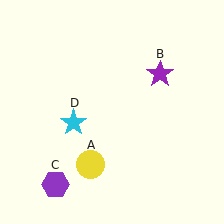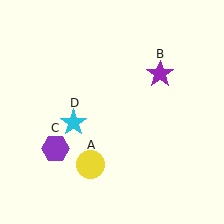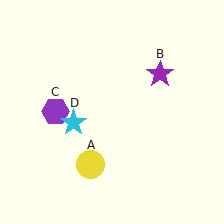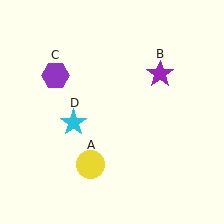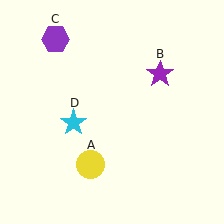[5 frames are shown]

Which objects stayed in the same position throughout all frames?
Yellow circle (object A) and purple star (object B) and cyan star (object D) remained stationary.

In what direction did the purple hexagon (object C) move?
The purple hexagon (object C) moved up.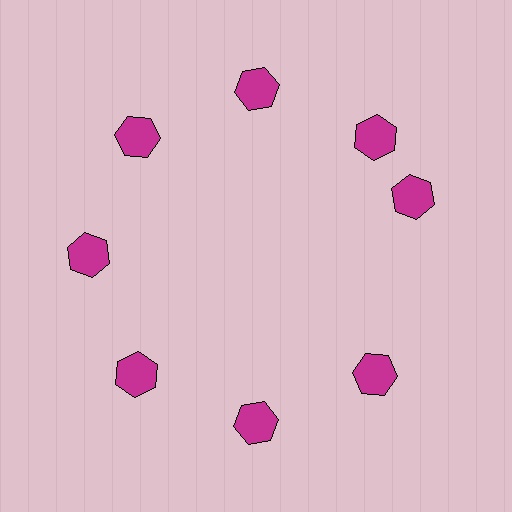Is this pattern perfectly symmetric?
No. The 8 magenta hexagons are arranged in a ring, but one element near the 3 o'clock position is rotated out of alignment along the ring, breaking the 8-fold rotational symmetry.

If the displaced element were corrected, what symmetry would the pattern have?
It would have 8-fold rotational symmetry — the pattern would map onto itself every 45 degrees.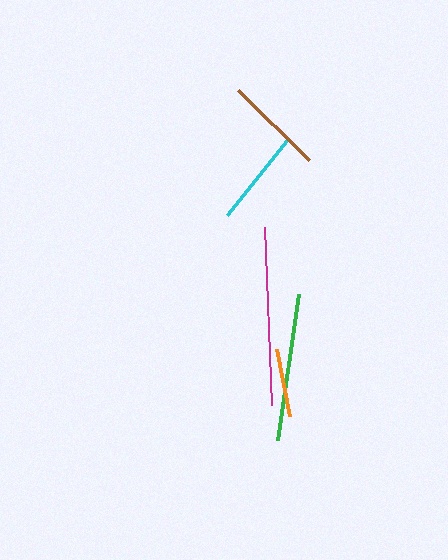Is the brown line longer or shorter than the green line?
The green line is longer than the brown line.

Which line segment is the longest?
The magenta line is the longest at approximately 179 pixels.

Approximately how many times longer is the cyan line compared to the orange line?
The cyan line is approximately 1.4 times the length of the orange line.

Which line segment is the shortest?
The orange line is the shortest at approximately 69 pixels.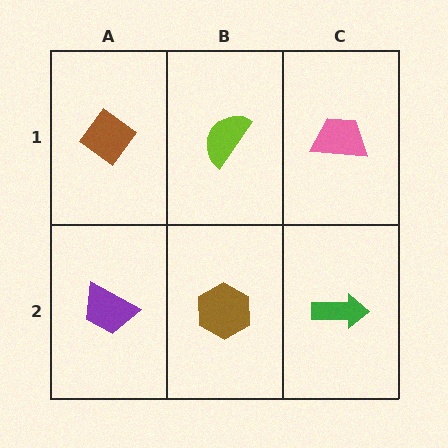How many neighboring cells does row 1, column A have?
2.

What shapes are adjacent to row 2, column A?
A brown diamond (row 1, column A), a brown hexagon (row 2, column B).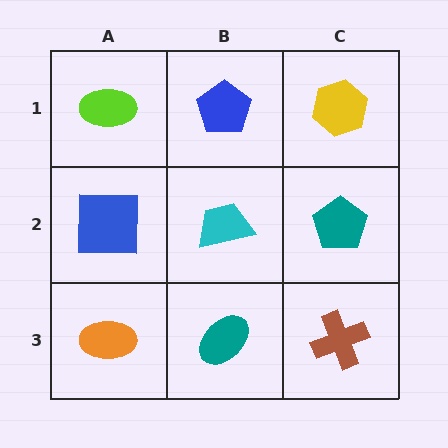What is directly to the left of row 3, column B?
An orange ellipse.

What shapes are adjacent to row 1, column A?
A blue square (row 2, column A), a blue pentagon (row 1, column B).